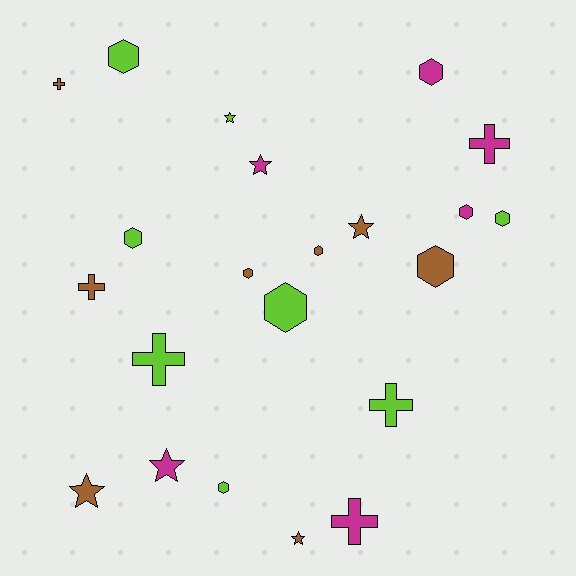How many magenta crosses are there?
There are 2 magenta crosses.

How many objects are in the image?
There are 22 objects.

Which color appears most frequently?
Lime, with 8 objects.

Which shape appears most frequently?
Hexagon, with 10 objects.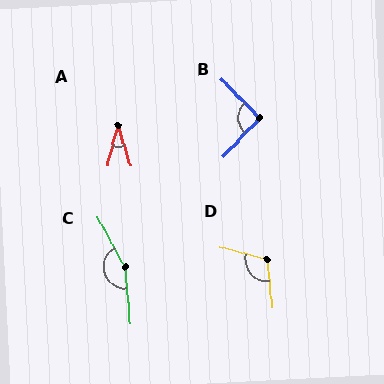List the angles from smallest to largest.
A (32°), B (92°), D (110°), C (156°).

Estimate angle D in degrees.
Approximately 110 degrees.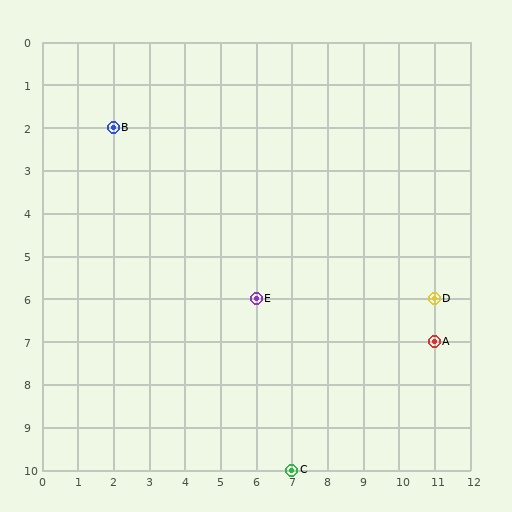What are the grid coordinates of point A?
Point A is at grid coordinates (11, 7).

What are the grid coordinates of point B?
Point B is at grid coordinates (2, 2).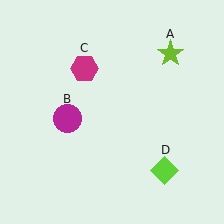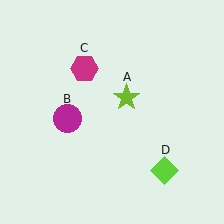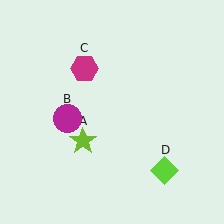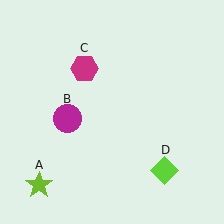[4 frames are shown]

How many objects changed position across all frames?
1 object changed position: lime star (object A).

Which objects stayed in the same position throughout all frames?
Magenta circle (object B) and magenta hexagon (object C) and lime diamond (object D) remained stationary.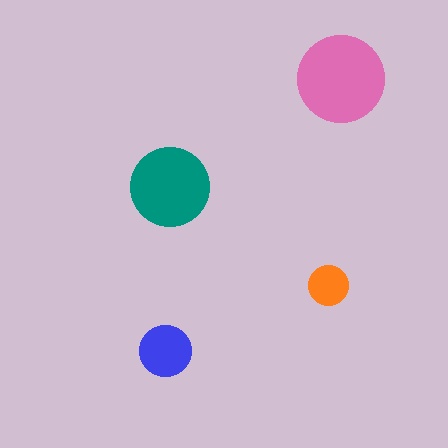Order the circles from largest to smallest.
the pink one, the teal one, the blue one, the orange one.